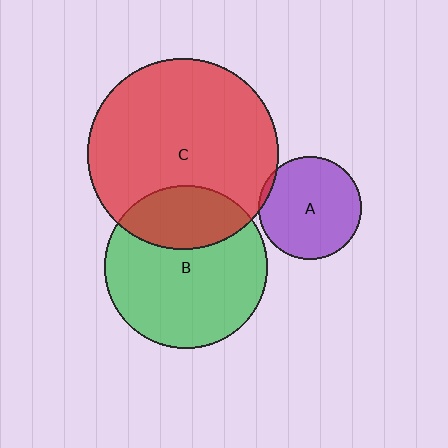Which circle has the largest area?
Circle C (red).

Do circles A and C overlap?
Yes.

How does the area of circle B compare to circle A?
Approximately 2.5 times.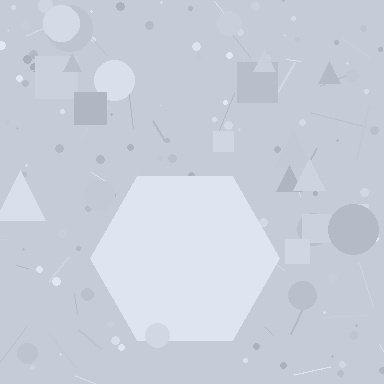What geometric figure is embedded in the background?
A hexagon is embedded in the background.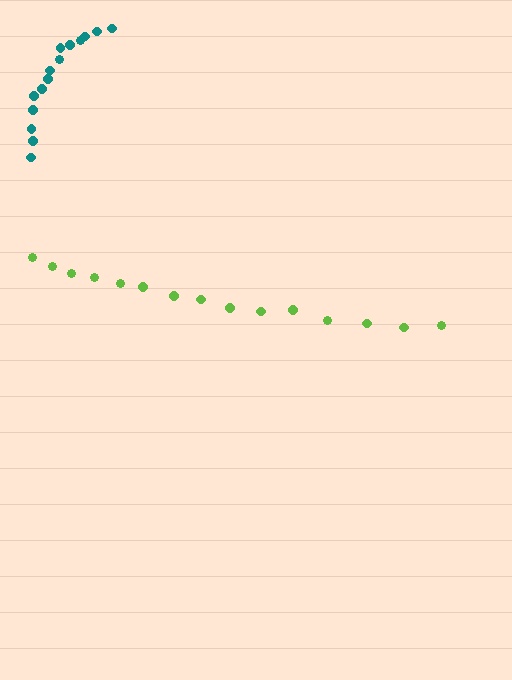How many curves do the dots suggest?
There are 2 distinct paths.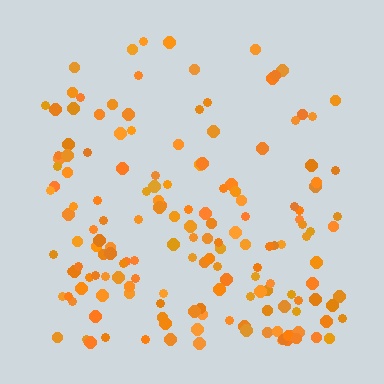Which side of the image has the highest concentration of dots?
The bottom.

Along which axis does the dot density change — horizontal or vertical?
Vertical.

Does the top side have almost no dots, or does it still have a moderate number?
Still a moderate number, just noticeably fewer than the bottom.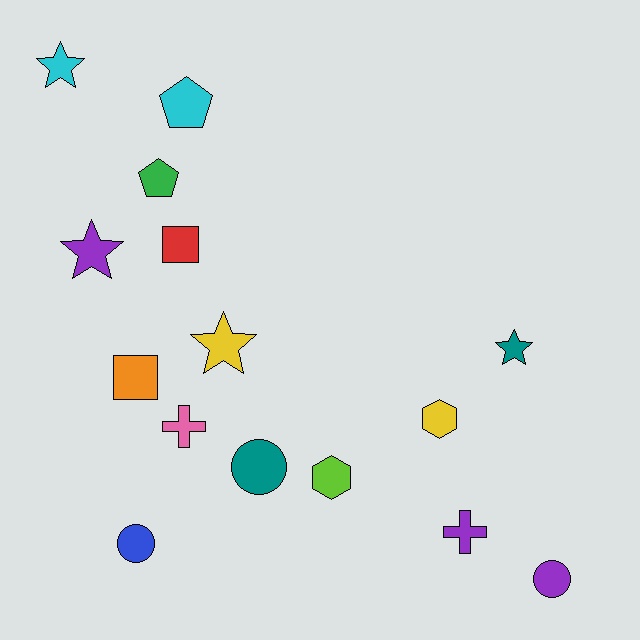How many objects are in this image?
There are 15 objects.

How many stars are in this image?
There are 4 stars.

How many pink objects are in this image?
There is 1 pink object.